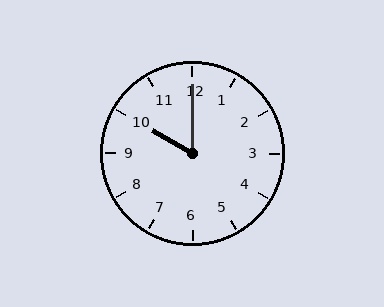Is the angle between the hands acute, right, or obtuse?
It is acute.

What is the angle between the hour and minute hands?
Approximately 60 degrees.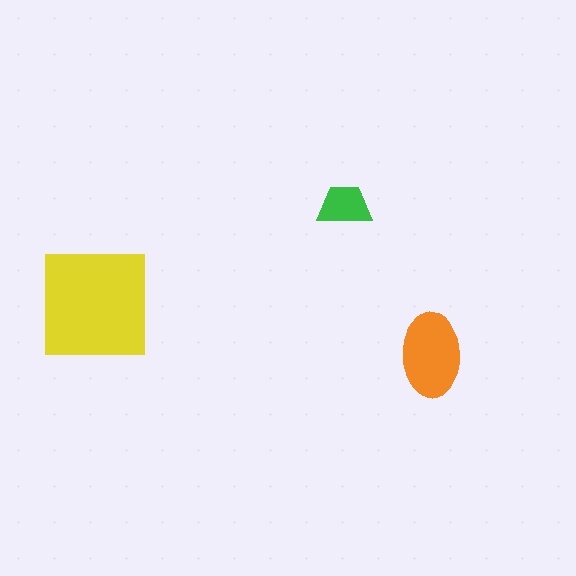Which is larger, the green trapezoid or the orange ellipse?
The orange ellipse.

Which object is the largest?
The yellow square.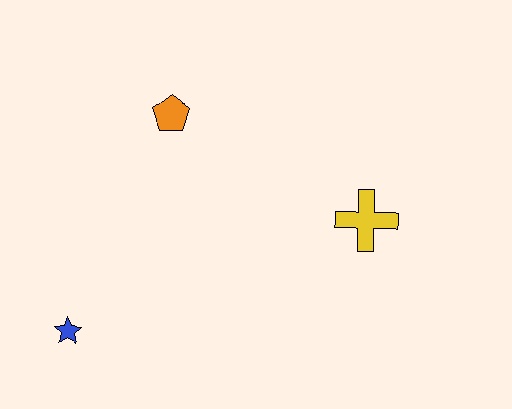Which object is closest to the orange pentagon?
The yellow cross is closest to the orange pentagon.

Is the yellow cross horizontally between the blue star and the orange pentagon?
No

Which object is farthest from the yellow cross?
The blue star is farthest from the yellow cross.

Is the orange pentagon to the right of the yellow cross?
No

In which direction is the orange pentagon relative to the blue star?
The orange pentagon is above the blue star.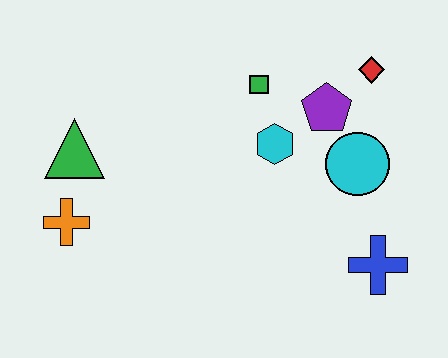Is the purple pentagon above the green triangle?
Yes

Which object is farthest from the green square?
The orange cross is farthest from the green square.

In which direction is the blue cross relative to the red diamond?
The blue cross is below the red diamond.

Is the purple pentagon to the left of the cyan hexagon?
No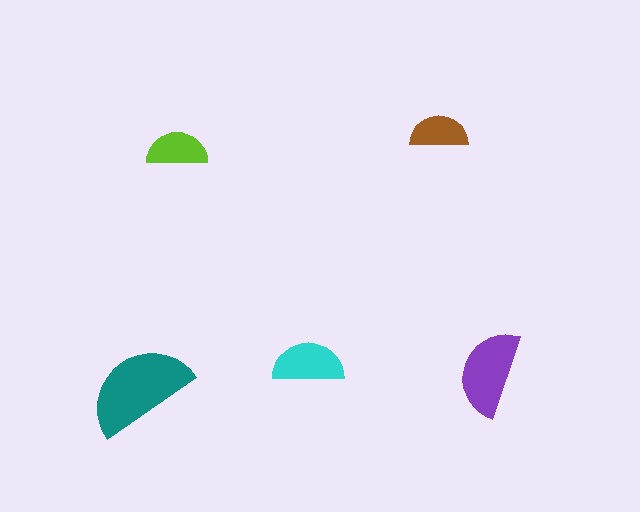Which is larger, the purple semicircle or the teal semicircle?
The teal one.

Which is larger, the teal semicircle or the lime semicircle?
The teal one.